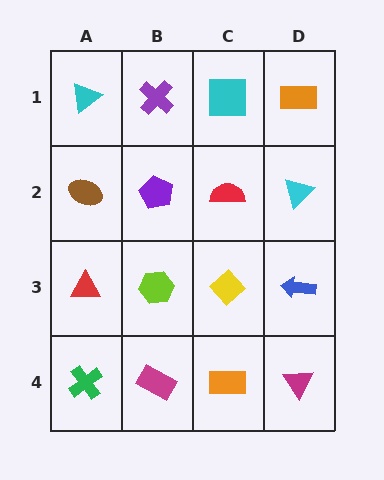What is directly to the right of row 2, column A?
A purple pentagon.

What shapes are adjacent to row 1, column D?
A cyan triangle (row 2, column D), a cyan square (row 1, column C).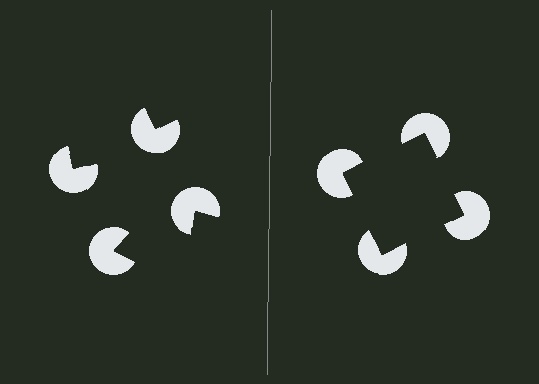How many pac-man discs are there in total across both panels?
8 — 4 on each side.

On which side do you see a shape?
An illusory square appears on the right side. On the left side the wedge cuts are rotated, so no coherent shape forms.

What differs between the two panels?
The pac-man discs are positioned identically on both sides; only the wedge orientations differ. On the right they align to a square; on the left they are misaligned.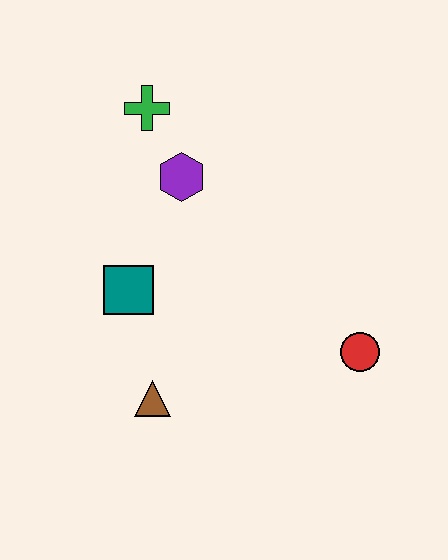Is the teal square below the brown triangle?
No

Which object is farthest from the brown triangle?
The green cross is farthest from the brown triangle.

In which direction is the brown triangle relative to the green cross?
The brown triangle is below the green cross.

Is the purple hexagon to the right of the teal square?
Yes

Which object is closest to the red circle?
The brown triangle is closest to the red circle.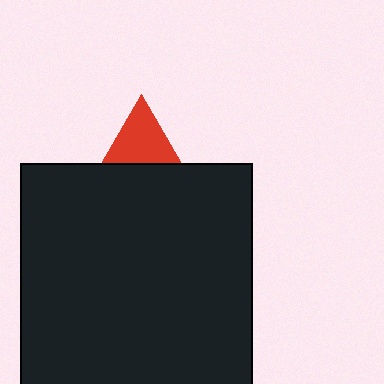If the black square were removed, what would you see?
You would see the complete red triangle.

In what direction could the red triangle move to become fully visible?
The red triangle could move up. That would shift it out from behind the black square entirely.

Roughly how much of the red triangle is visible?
A small part of it is visible (roughly 38%).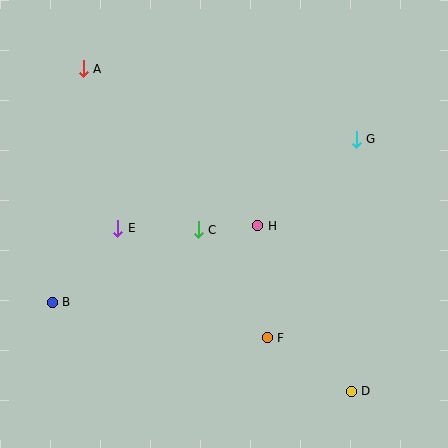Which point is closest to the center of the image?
Point C at (198, 230) is closest to the center.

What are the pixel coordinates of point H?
Point H is at (258, 226).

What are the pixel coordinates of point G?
Point G is at (356, 139).